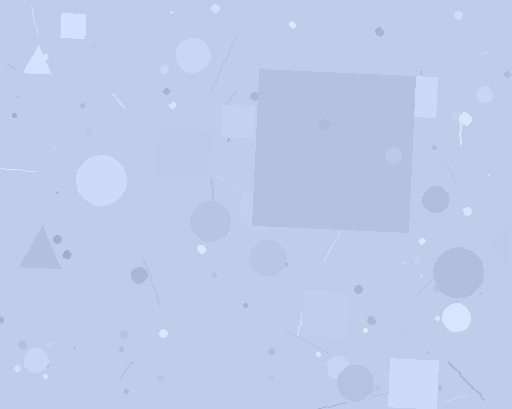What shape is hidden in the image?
A square is hidden in the image.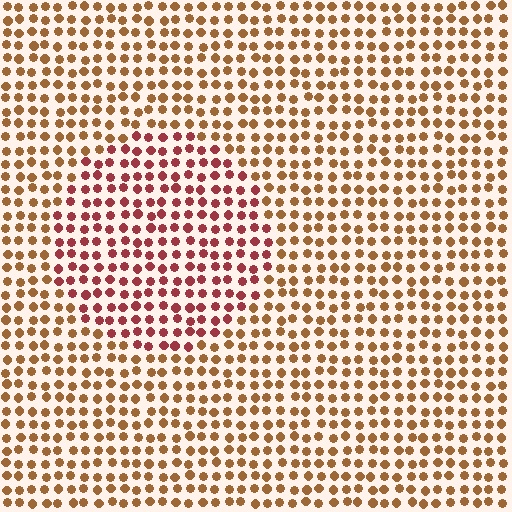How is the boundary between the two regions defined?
The boundary is defined purely by a slight shift in hue (about 36 degrees). Spacing, size, and orientation are identical on both sides.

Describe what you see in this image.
The image is filled with small brown elements in a uniform arrangement. A circle-shaped region is visible where the elements are tinted to a slightly different hue, forming a subtle color boundary.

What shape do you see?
I see a circle.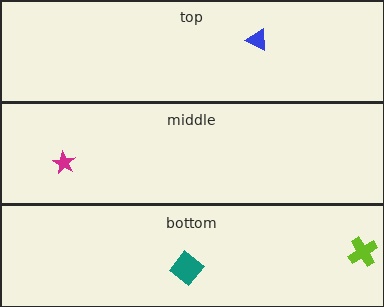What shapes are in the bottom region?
The teal diamond, the lime cross.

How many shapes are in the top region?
1.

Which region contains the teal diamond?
The bottom region.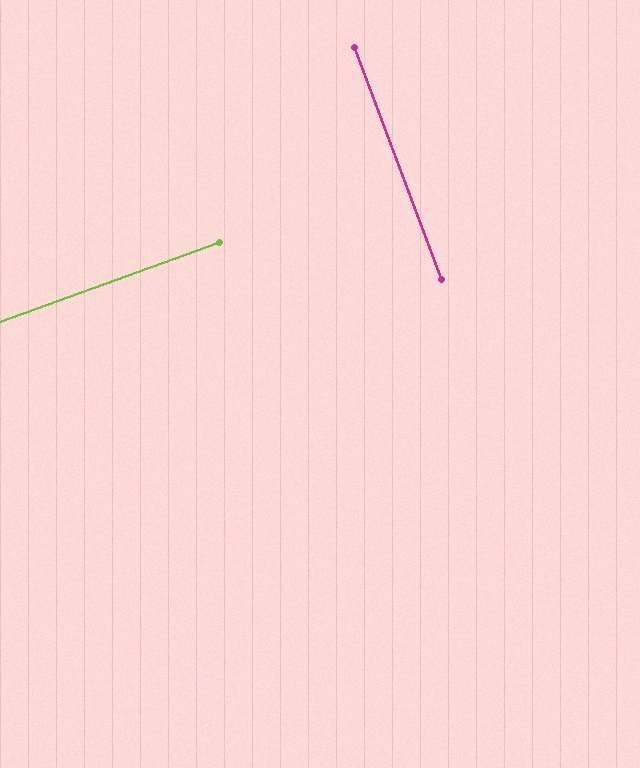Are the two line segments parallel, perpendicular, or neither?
Perpendicular — they meet at approximately 89°.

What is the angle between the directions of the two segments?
Approximately 89 degrees.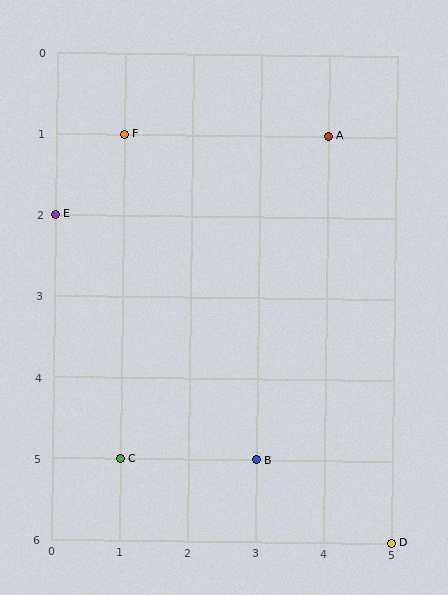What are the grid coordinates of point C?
Point C is at grid coordinates (1, 5).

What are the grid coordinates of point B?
Point B is at grid coordinates (3, 5).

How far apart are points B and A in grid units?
Points B and A are 1 column and 4 rows apart (about 4.1 grid units diagonally).